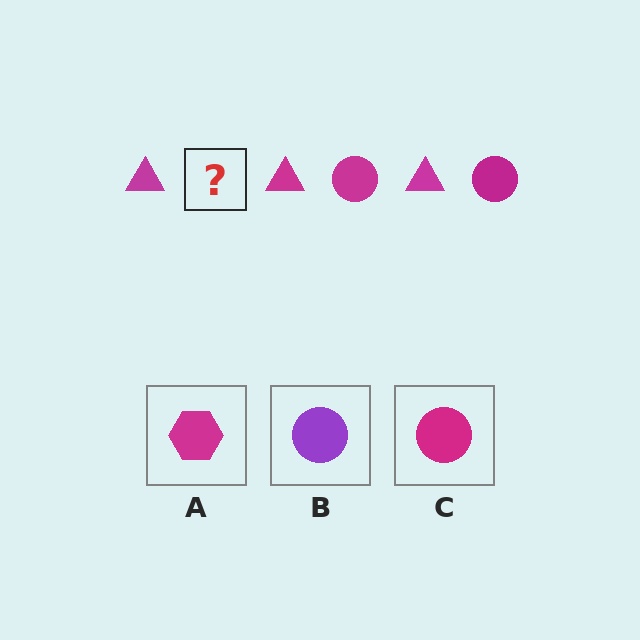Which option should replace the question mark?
Option C.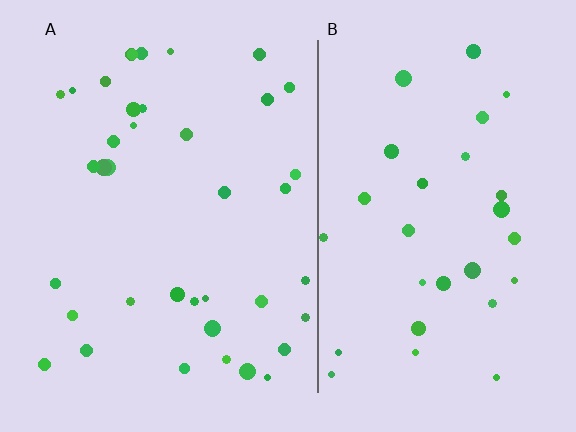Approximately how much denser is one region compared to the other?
Approximately 1.3× — region A over region B.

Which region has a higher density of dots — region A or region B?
A (the left).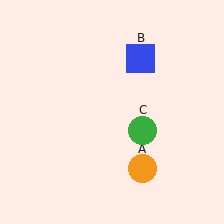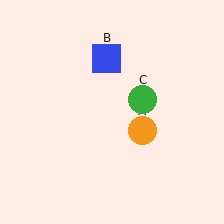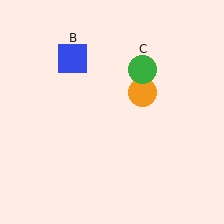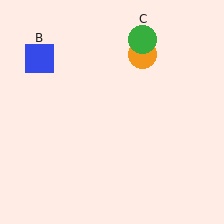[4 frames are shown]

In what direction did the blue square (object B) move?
The blue square (object B) moved left.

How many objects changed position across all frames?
3 objects changed position: orange circle (object A), blue square (object B), green circle (object C).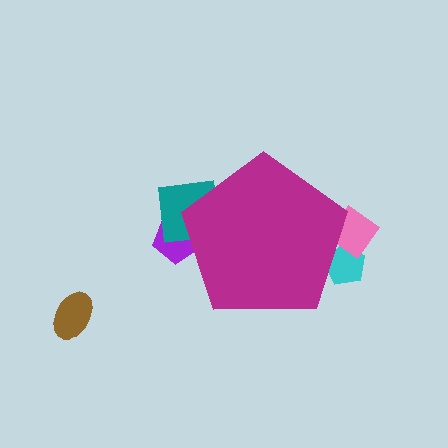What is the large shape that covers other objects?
A magenta pentagon.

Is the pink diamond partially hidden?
Yes, the pink diamond is partially hidden behind the magenta pentagon.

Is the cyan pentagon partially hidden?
Yes, the cyan pentagon is partially hidden behind the magenta pentagon.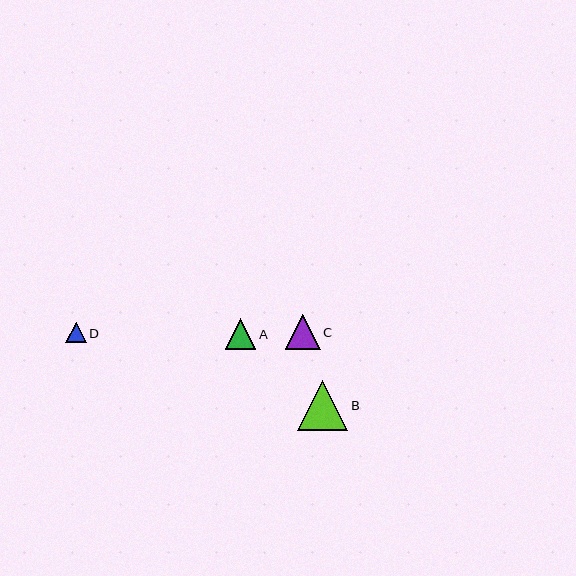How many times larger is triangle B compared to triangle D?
Triangle B is approximately 2.4 times the size of triangle D.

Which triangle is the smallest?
Triangle D is the smallest with a size of approximately 21 pixels.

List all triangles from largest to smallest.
From largest to smallest: B, C, A, D.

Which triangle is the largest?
Triangle B is the largest with a size of approximately 50 pixels.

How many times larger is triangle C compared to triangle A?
Triangle C is approximately 1.1 times the size of triangle A.